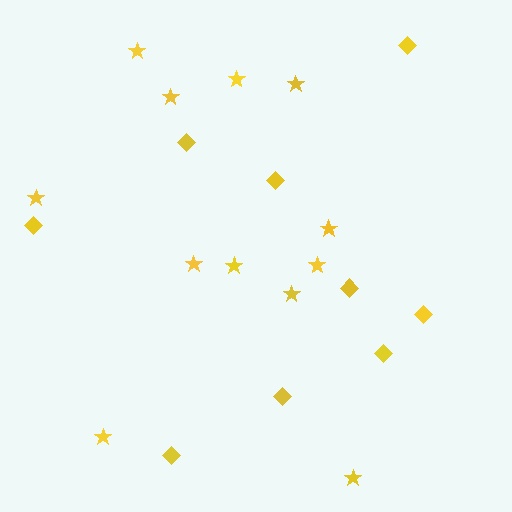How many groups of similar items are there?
There are 2 groups: one group of diamonds (9) and one group of stars (12).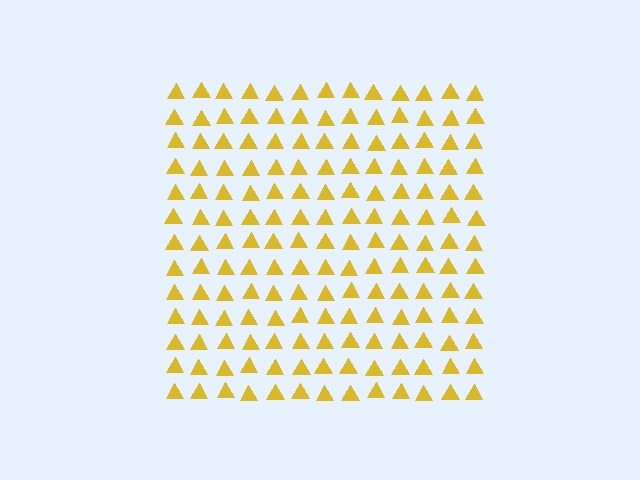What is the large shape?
The large shape is a square.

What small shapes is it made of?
It is made of small triangles.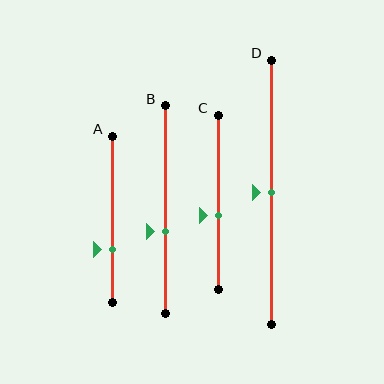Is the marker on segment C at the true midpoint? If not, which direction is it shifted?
No, the marker on segment C is shifted downward by about 8% of the segment length.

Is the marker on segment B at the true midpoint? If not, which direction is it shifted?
No, the marker on segment B is shifted downward by about 10% of the segment length.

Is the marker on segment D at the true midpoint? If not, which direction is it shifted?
Yes, the marker on segment D is at the true midpoint.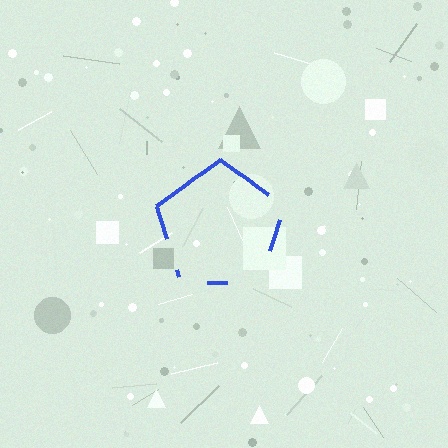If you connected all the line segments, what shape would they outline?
They would outline a pentagon.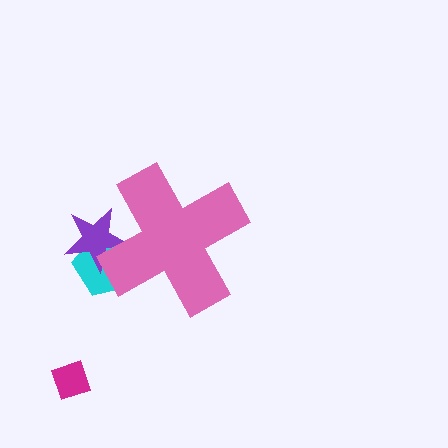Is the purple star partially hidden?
Yes, the purple star is partially hidden behind the pink cross.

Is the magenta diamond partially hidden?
No, the magenta diamond is fully visible.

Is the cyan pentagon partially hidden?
Yes, the cyan pentagon is partially hidden behind the pink cross.